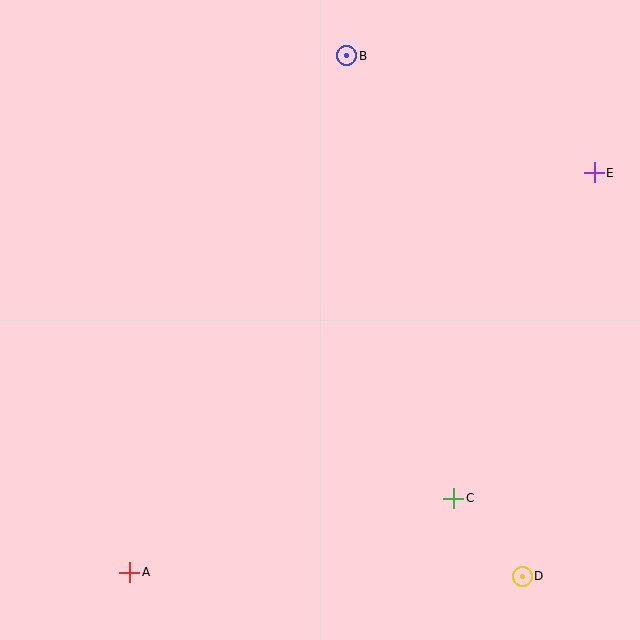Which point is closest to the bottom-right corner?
Point D is closest to the bottom-right corner.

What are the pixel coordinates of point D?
Point D is at (522, 576).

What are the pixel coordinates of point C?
Point C is at (454, 498).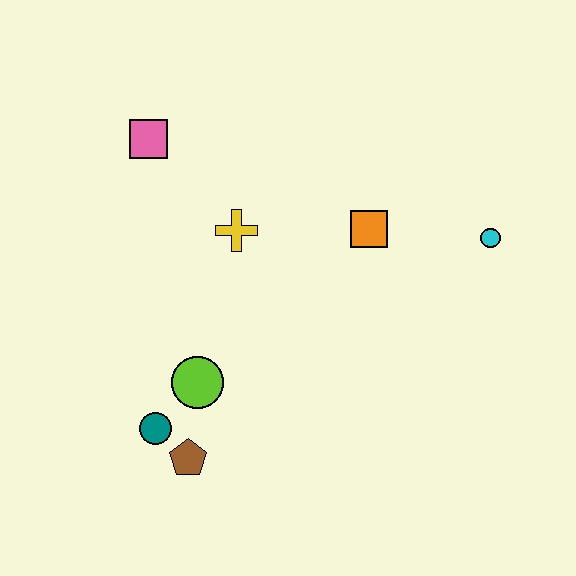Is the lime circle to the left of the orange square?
Yes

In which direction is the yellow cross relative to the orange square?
The yellow cross is to the left of the orange square.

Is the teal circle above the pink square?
No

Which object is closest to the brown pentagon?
The teal circle is closest to the brown pentagon.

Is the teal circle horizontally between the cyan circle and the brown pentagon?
No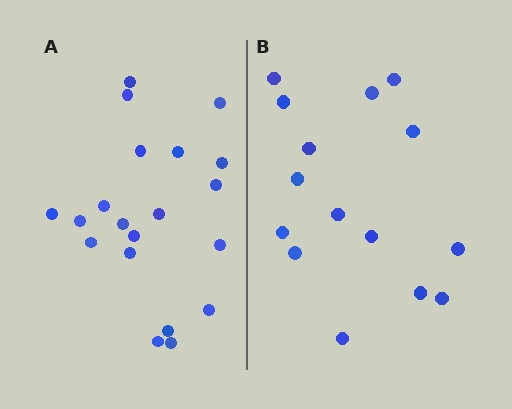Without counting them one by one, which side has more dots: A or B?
Region A (the left region) has more dots.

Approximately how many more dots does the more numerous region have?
Region A has about 5 more dots than region B.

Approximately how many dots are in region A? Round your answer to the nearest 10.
About 20 dots.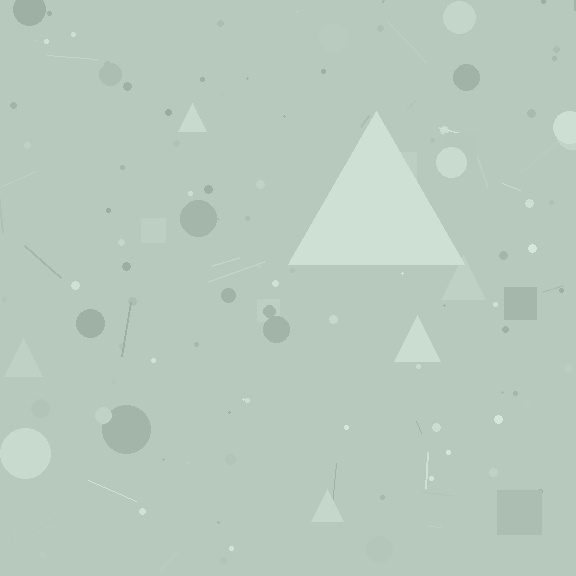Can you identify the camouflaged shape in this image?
The camouflaged shape is a triangle.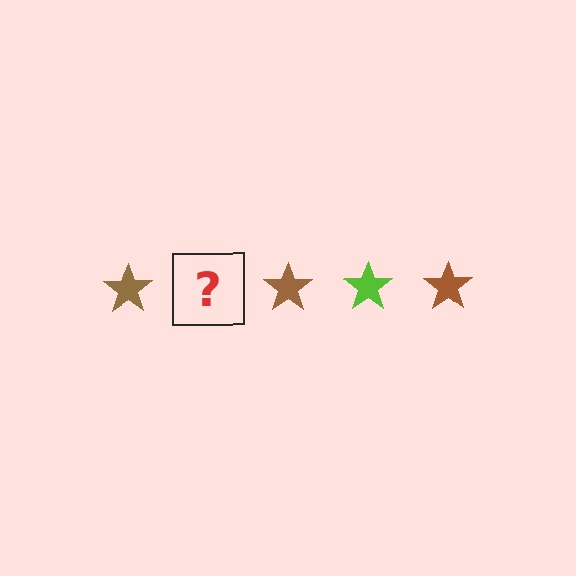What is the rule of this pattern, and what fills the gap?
The rule is that the pattern cycles through brown, lime stars. The gap should be filled with a lime star.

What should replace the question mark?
The question mark should be replaced with a lime star.